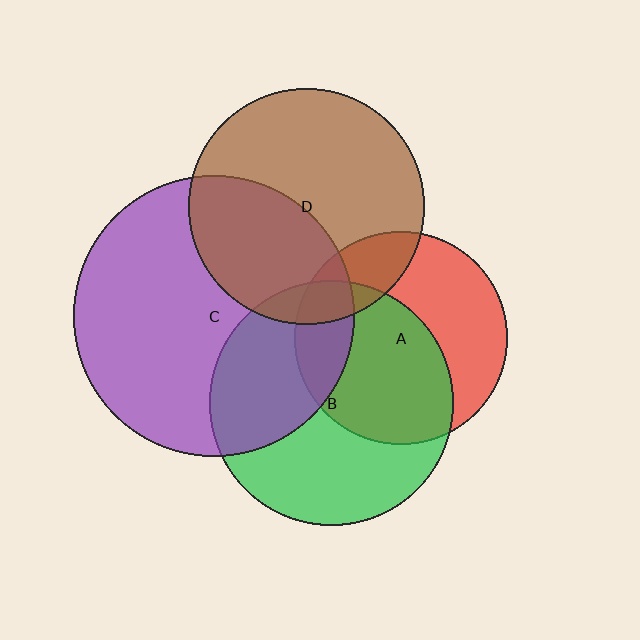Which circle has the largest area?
Circle C (purple).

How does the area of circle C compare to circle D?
Approximately 1.4 times.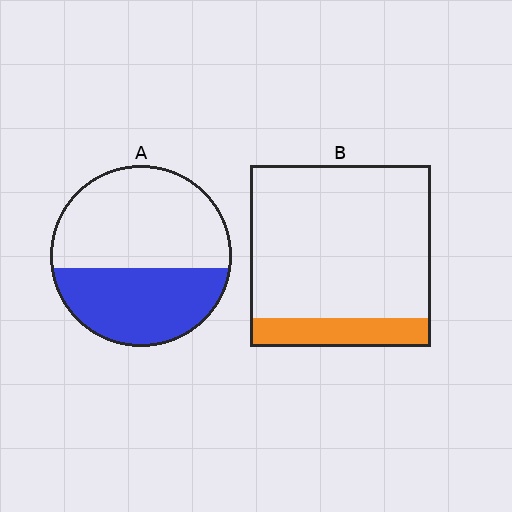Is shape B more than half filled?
No.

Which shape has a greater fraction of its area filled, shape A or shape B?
Shape A.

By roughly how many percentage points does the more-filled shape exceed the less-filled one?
By roughly 25 percentage points (A over B).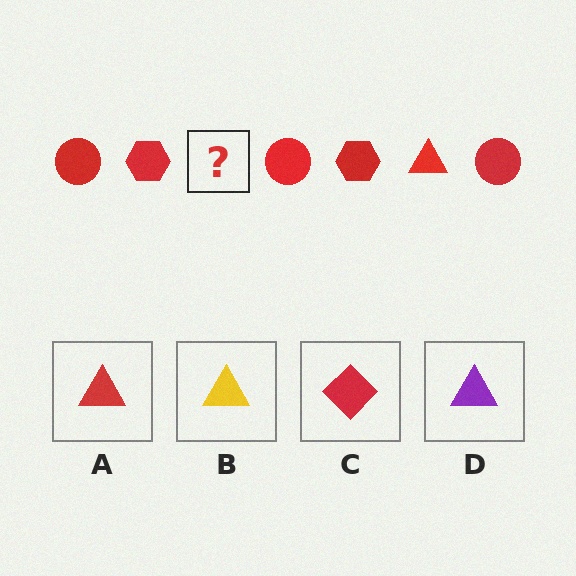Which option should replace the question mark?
Option A.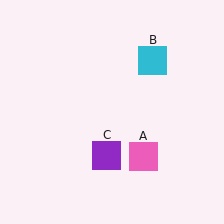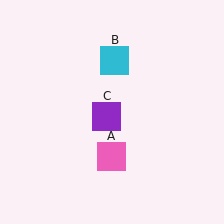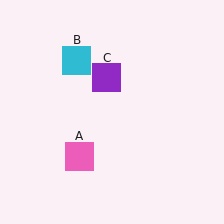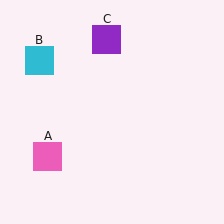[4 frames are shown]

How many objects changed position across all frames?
3 objects changed position: pink square (object A), cyan square (object B), purple square (object C).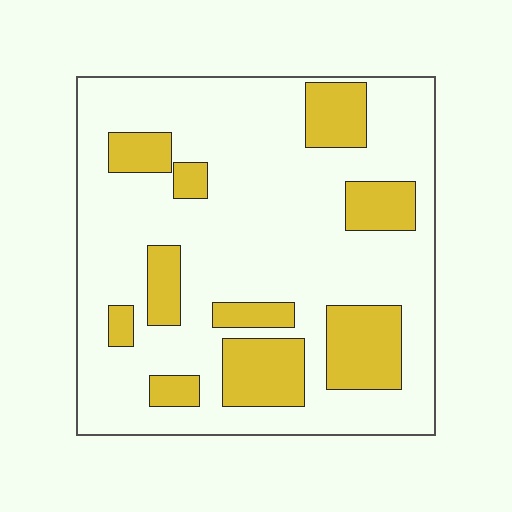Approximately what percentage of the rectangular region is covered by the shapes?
Approximately 25%.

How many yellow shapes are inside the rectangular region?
10.